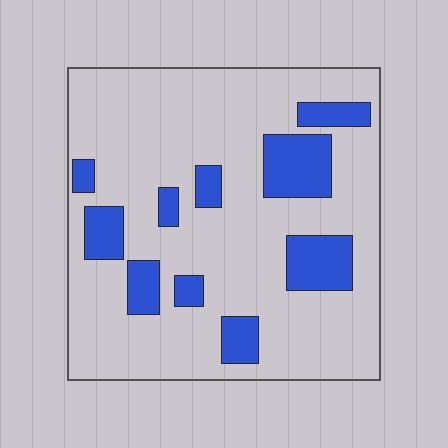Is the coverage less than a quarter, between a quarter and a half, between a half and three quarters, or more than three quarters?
Less than a quarter.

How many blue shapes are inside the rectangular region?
10.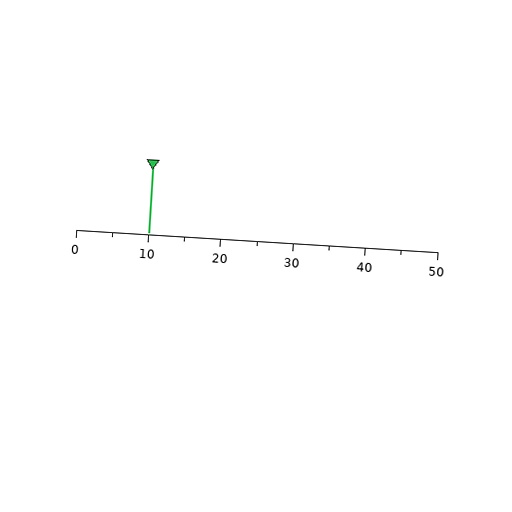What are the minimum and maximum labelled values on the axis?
The axis runs from 0 to 50.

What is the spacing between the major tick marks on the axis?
The major ticks are spaced 10 apart.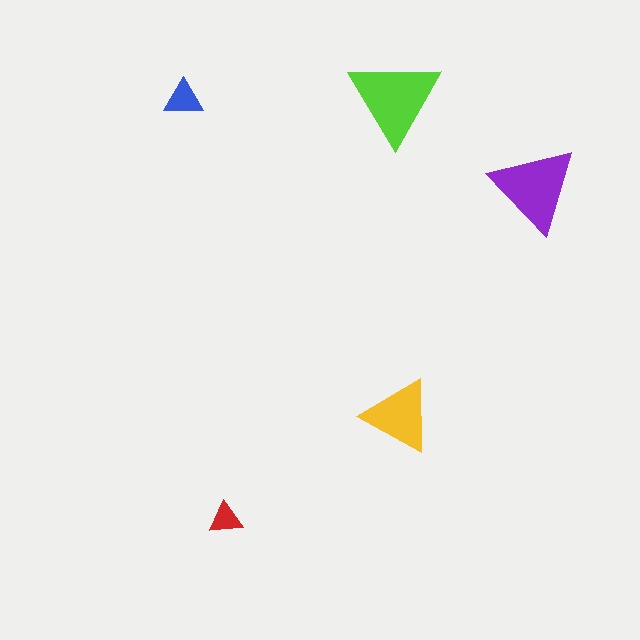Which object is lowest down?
The red triangle is bottommost.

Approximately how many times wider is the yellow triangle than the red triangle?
About 2 times wider.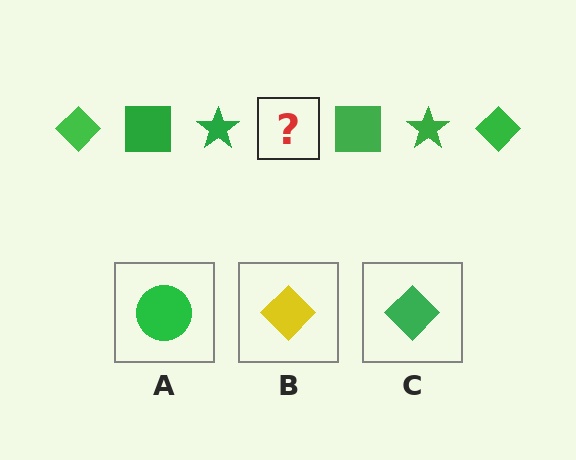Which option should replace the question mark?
Option C.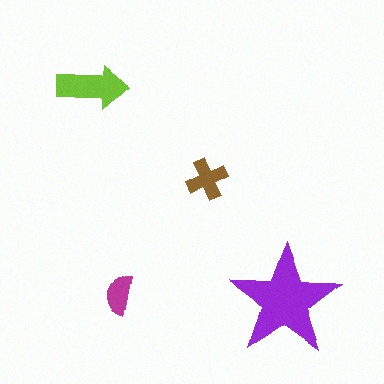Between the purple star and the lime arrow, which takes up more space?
The purple star.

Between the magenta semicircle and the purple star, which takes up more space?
The purple star.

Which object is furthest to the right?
The purple star is rightmost.